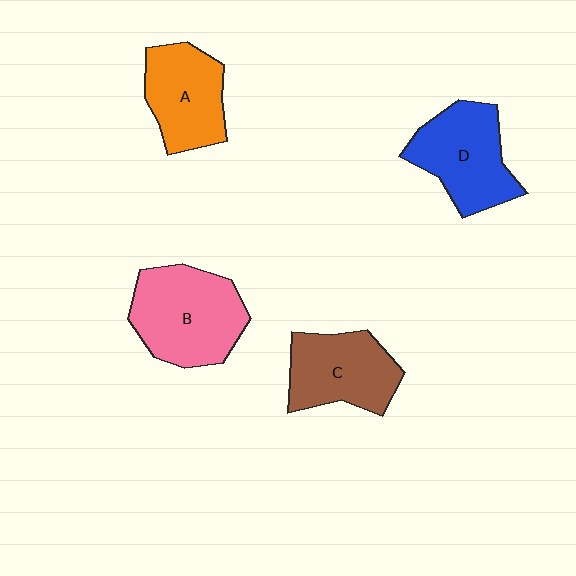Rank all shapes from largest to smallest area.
From largest to smallest: B (pink), D (blue), C (brown), A (orange).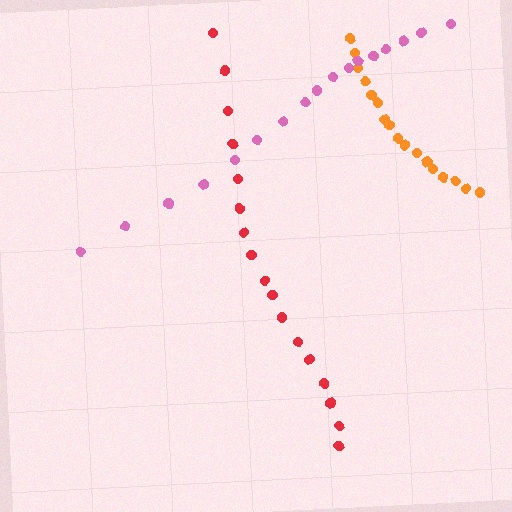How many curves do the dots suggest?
There are 3 distinct paths.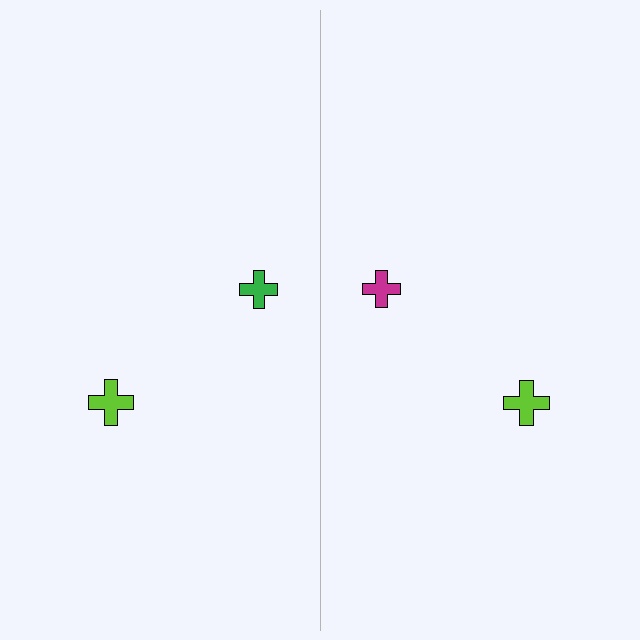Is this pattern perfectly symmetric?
No, the pattern is not perfectly symmetric. The magenta cross on the right side breaks the symmetry — its mirror counterpart is green.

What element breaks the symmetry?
The magenta cross on the right side breaks the symmetry — its mirror counterpart is green.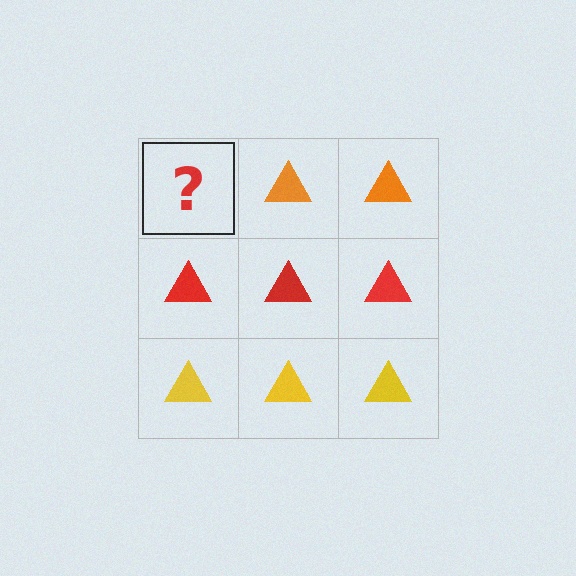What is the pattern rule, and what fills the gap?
The rule is that each row has a consistent color. The gap should be filled with an orange triangle.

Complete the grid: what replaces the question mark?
The question mark should be replaced with an orange triangle.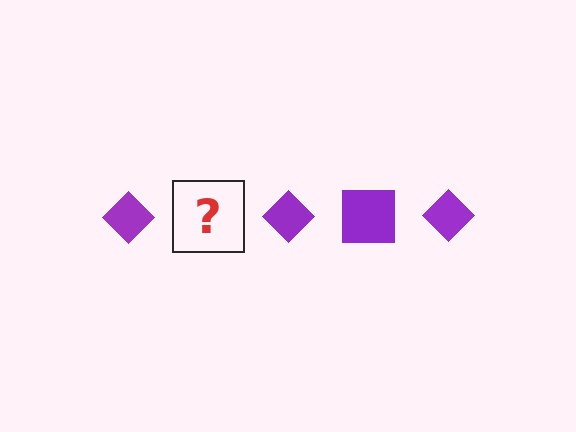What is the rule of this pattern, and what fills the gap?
The rule is that the pattern cycles through diamond, square shapes in purple. The gap should be filled with a purple square.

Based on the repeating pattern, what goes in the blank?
The blank should be a purple square.